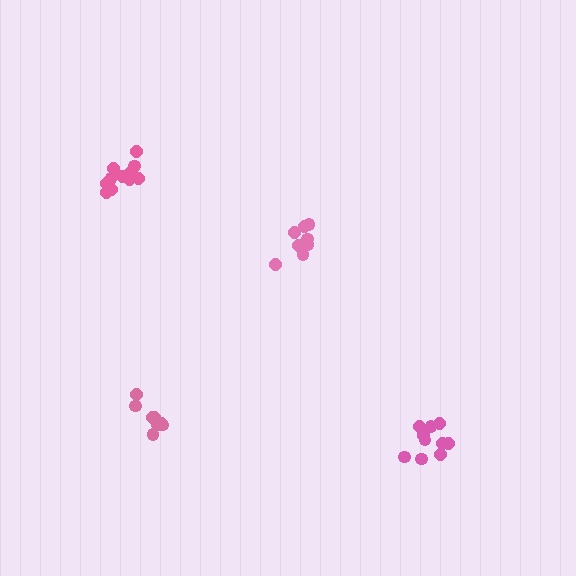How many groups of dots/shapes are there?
There are 4 groups.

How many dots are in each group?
Group 1: 9 dots, Group 2: 8 dots, Group 3: 11 dots, Group 4: 10 dots (38 total).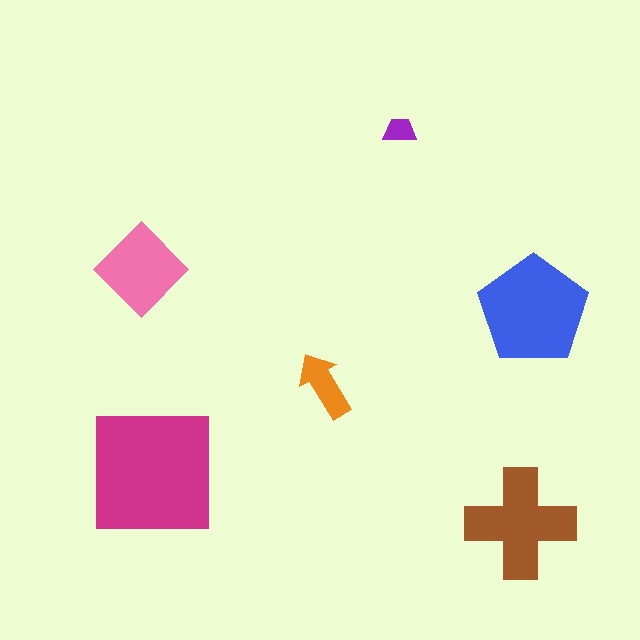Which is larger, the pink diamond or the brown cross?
The brown cross.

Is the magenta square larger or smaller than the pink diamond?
Larger.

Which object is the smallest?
The purple trapezoid.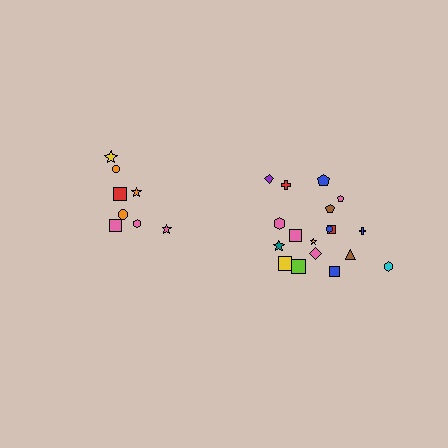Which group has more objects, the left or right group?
The right group.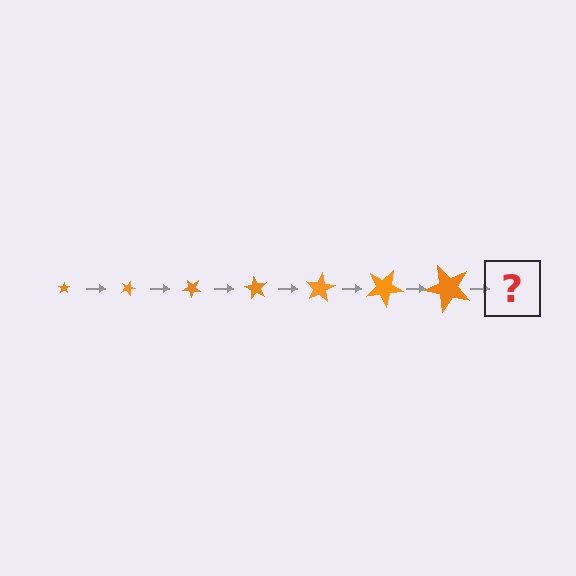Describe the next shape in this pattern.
It should be a star, larger than the previous one and rotated 140 degrees from the start.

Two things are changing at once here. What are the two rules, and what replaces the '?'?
The two rules are that the star grows larger each step and it rotates 20 degrees each step. The '?' should be a star, larger than the previous one and rotated 140 degrees from the start.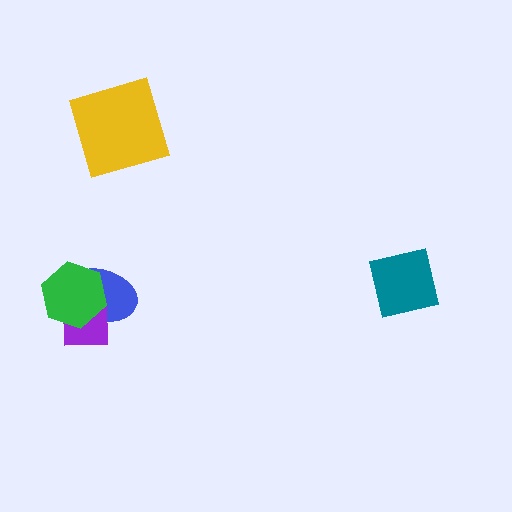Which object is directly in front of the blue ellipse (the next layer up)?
The purple square is directly in front of the blue ellipse.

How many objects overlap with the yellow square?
0 objects overlap with the yellow square.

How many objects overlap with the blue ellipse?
2 objects overlap with the blue ellipse.